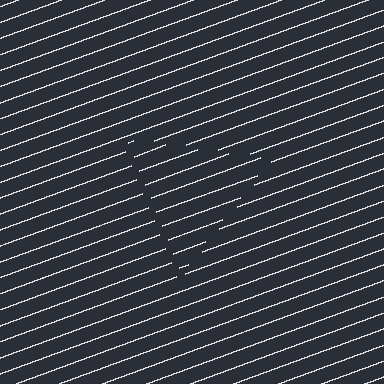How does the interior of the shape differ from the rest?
The interior of the shape contains the same grating, shifted by half a period — the contour is defined by the phase discontinuity where line-ends from the inner and outer gratings abut.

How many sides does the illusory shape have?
3 sides — the line-ends trace a triangle.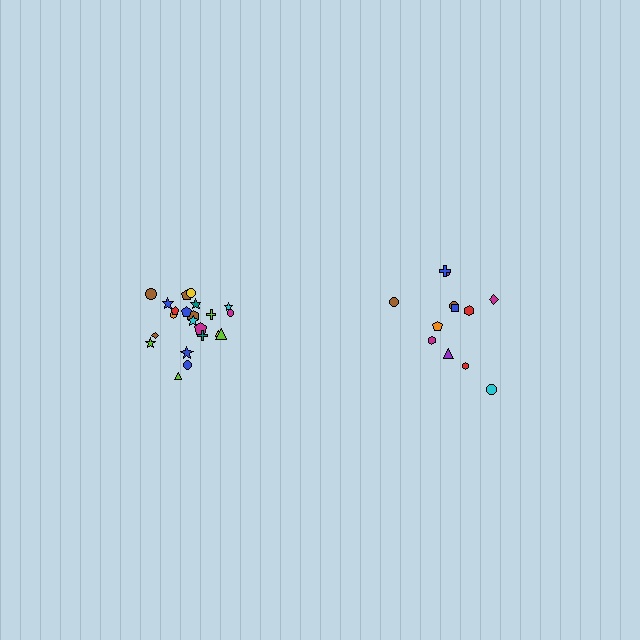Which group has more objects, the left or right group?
The left group.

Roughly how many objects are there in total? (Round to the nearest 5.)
Roughly 35 objects in total.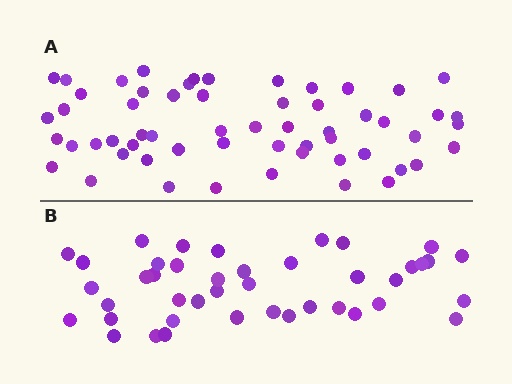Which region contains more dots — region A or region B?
Region A (the top region) has more dots.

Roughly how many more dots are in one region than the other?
Region A has approximately 15 more dots than region B.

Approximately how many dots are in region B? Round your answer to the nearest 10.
About 40 dots. (The exact count is 42, which rounds to 40.)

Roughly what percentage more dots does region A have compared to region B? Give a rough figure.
About 40% more.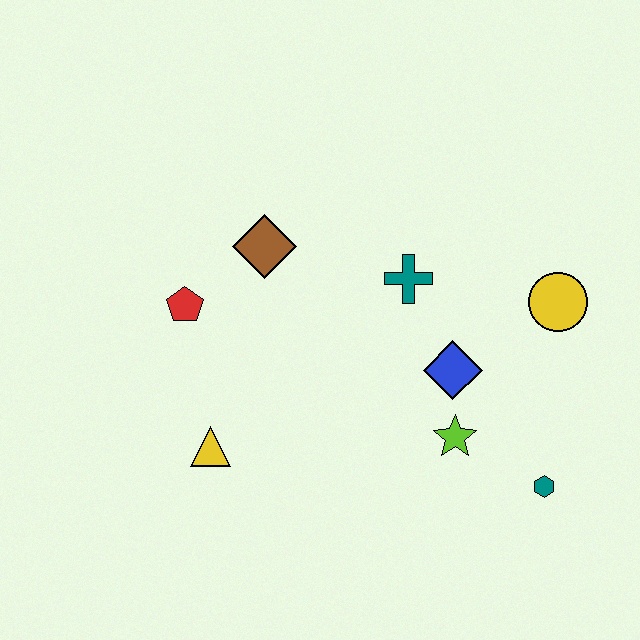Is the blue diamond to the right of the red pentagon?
Yes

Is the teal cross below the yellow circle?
No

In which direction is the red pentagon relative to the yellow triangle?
The red pentagon is above the yellow triangle.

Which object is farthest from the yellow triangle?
The yellow circle is farthest from the yellow triangle.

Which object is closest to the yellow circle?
The blue diamond is closest to the yellow circle.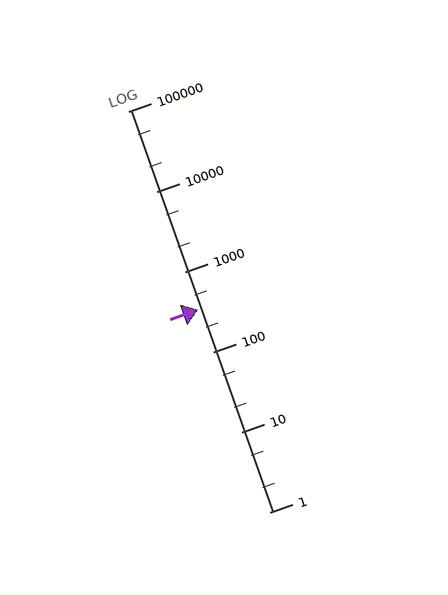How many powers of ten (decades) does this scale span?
The scale spans 5 decades, from 1 to 100000.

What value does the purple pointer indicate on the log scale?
The pointer indicates approximately 330.